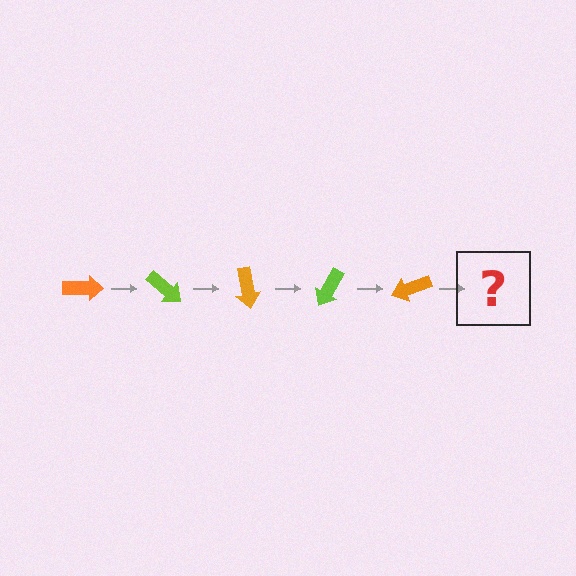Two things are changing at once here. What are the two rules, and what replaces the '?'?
The two rules are that it rotates 40 degrees each step and the color cycles through orange and lime. The '?' should be a lime arrow, rotated 200 degrees from the start.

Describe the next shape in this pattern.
It should be a lime arrow, rotated 200 degrees from the start.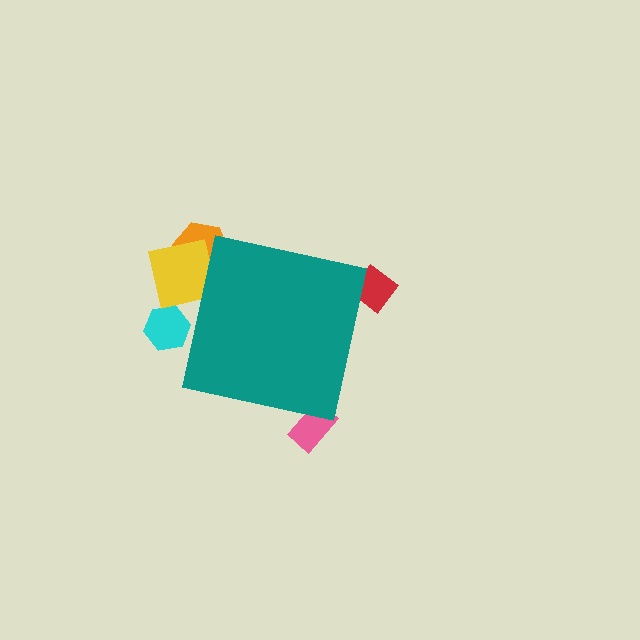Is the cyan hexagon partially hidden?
Yes, the cyan hexagon is partially hidden behind the teal square.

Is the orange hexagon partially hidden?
Yes, the orange hexagon is partially hidden behind the teal square.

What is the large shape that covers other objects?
A teal square.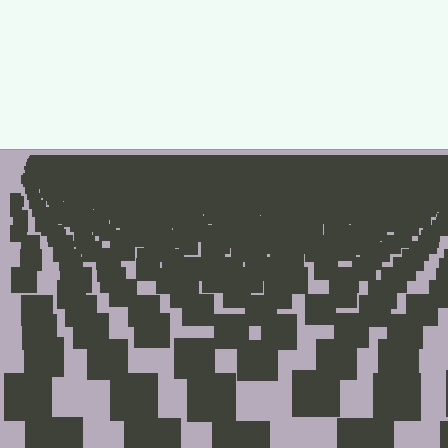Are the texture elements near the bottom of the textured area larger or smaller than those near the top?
Larger. Near the bottom, elements are closer to the viewer and appear at a bigger on-screen size.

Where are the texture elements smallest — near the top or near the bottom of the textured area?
Near the top.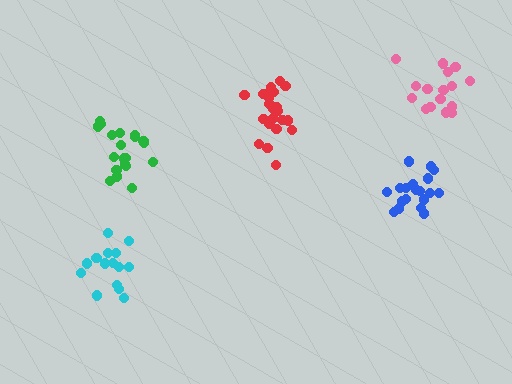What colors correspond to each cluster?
The clusters are colored: blue, pink, red, green, cyan.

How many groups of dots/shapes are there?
There are 5 groups.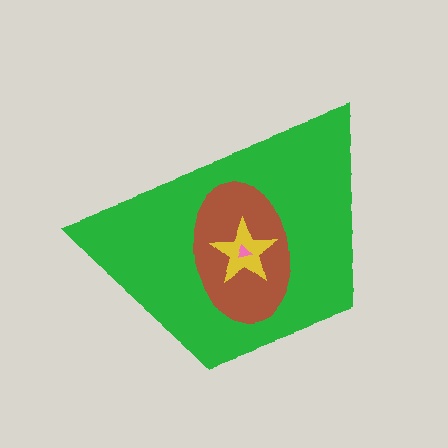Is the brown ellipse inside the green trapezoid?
Yes.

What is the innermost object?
The pink triangle.